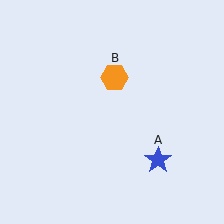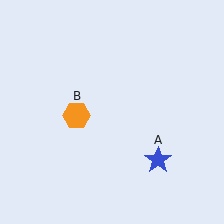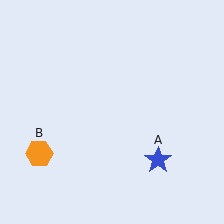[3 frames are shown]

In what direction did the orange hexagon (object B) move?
The orange hexagon (object B) moved down and to the left.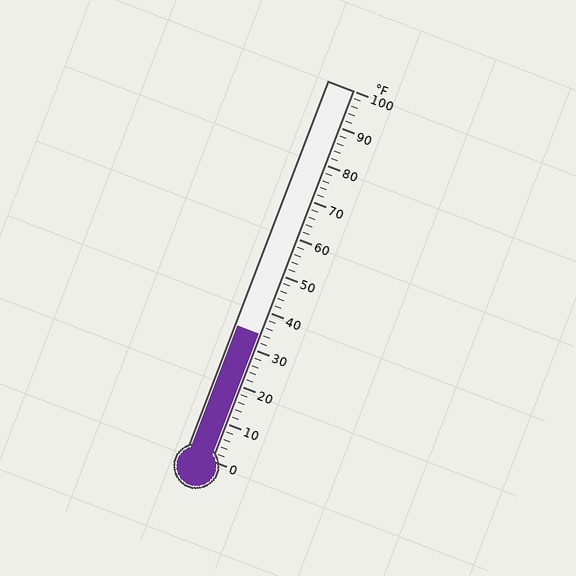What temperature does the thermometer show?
The thermometer shows approximately 34°F.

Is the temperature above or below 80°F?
The temperature is below 80°F.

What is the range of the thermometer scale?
The thermometer scale ranges from 0°F to 100°F.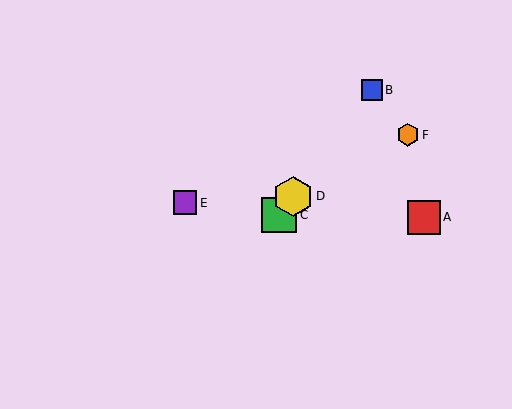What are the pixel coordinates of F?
Object F is at (408, 135).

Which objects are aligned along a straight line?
Objects B, C, D are aligned along a straight line.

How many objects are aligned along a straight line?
3 objects (B, C, D) are aligned along a straight line.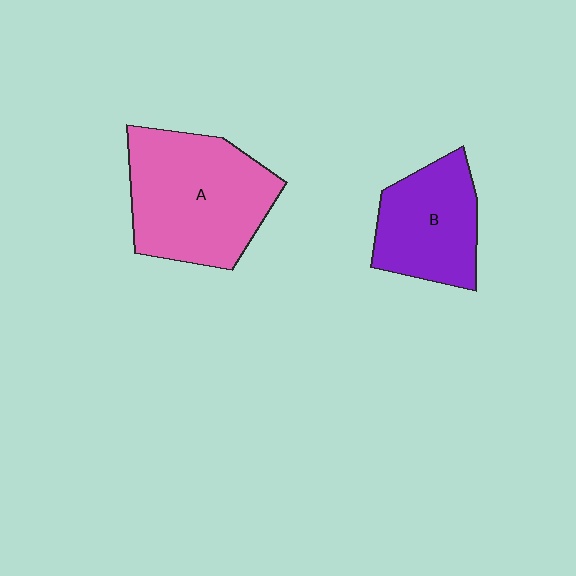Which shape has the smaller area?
Shape B (purple).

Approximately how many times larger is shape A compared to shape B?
Approximately 1.5 times.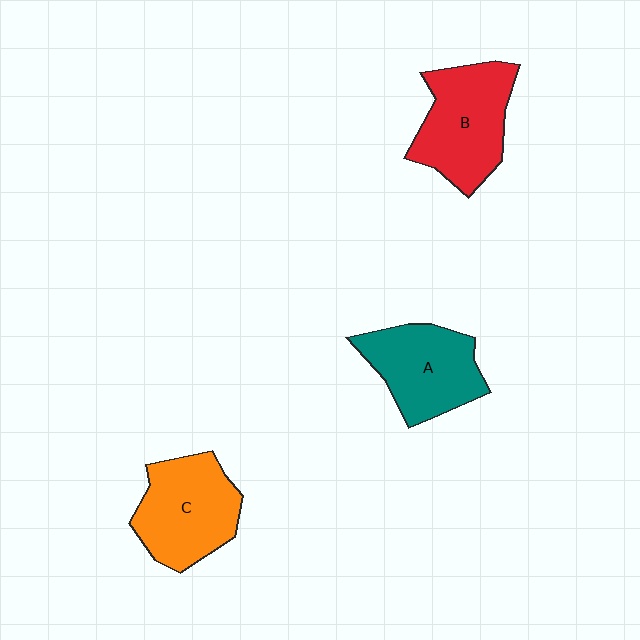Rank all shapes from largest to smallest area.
From largest to smallest: B (red), C (orange), A (teal).